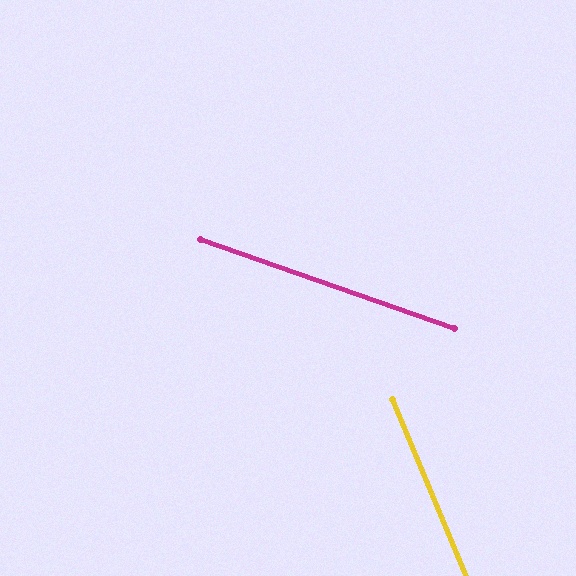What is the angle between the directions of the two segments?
Approximately 48 degrees.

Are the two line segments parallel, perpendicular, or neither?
Neither parallel nor perpendicular — they differ by about 48°.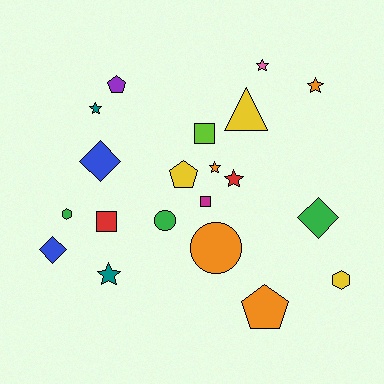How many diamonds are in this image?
There are 3 diamonds.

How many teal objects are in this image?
There are 2 teal objects.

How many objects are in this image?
There are 20 objects.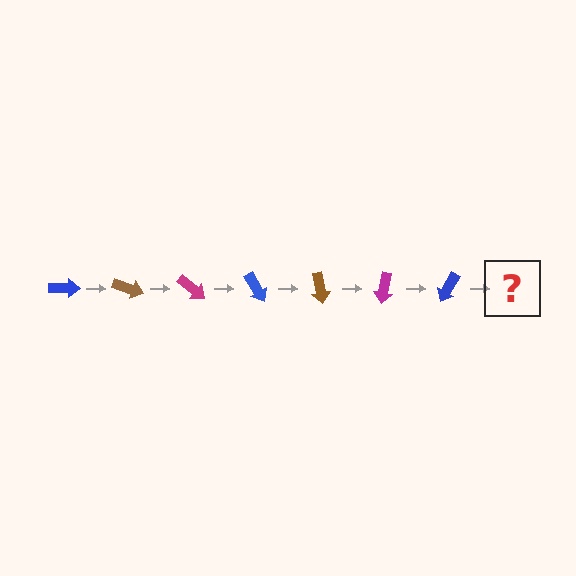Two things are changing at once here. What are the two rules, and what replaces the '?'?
The two rules are that it rotates 20 degrees each step and the color cycles through blue, brown, and magenta. The '?' should be a brown arrow, rotated 140 degrees from the start.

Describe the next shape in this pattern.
It should be a brown arrow, rotated 140 degrees from the start.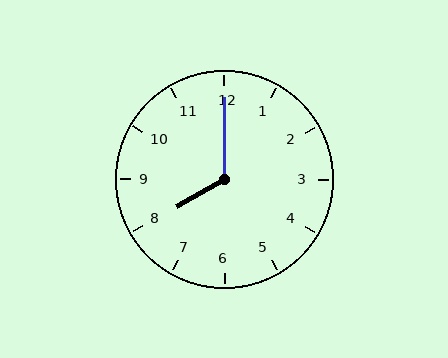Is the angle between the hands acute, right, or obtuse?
It is obtuse.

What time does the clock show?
8:00.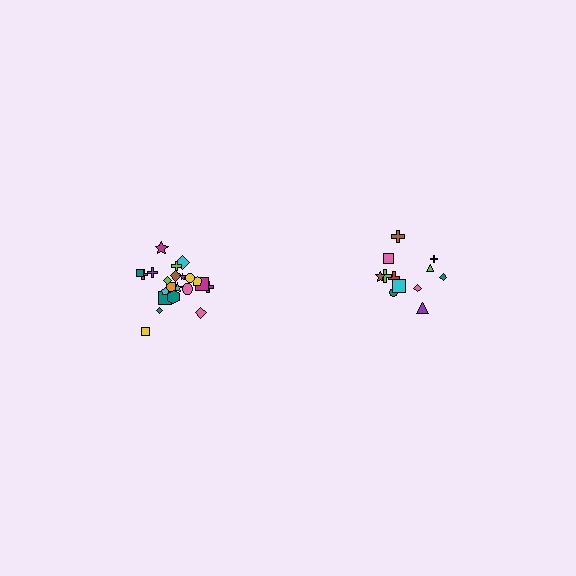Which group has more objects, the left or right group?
The left group.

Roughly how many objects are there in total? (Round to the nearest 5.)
Roughly 35 objects in total.